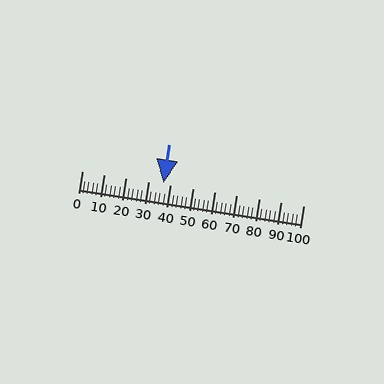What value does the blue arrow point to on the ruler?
The blue arrow points to approximately 37.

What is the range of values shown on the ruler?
The ruler shows values from 0 to 100.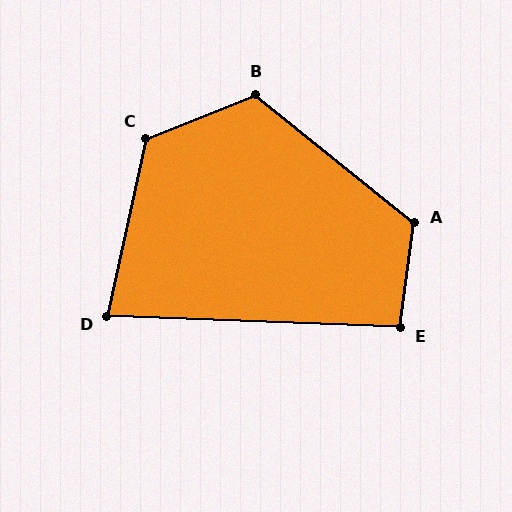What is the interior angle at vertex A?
Approximately 122 degrees (obtuse).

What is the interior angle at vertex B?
Approximately 119 degrees (obtuse).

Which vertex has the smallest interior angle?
D, at approximately 80 degrees.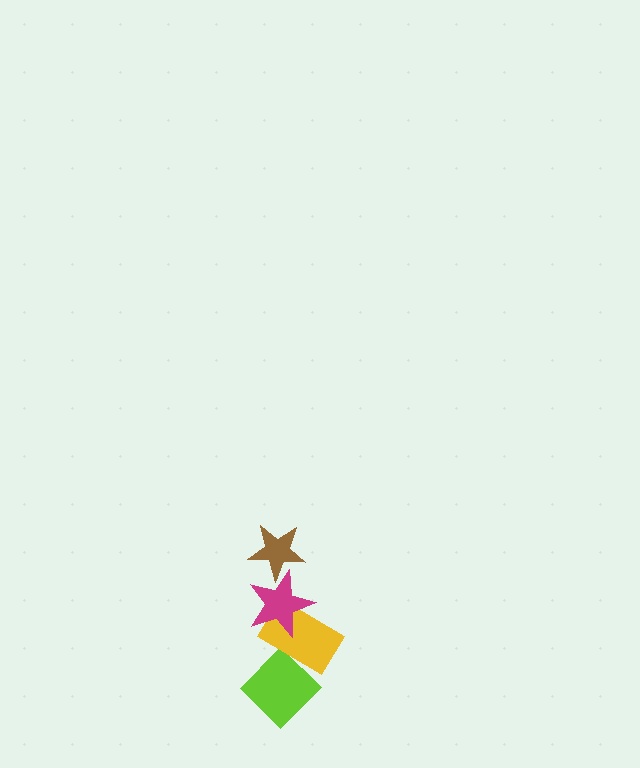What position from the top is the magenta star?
The magenta star is 2nd from the top.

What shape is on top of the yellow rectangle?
The magenta star is on top of the yellow rectangle.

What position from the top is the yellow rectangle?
The yellow rectangle is 3rd from the top.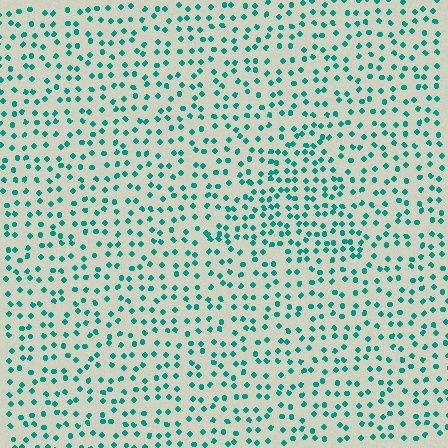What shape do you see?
I see a triangle.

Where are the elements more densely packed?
The elements are more densely packed inside the triangle boundary.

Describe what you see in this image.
The image contains small teal elements arranged at two different densities. A triangle-shaped region is visible where the elements are more densely packed than the surrounding area.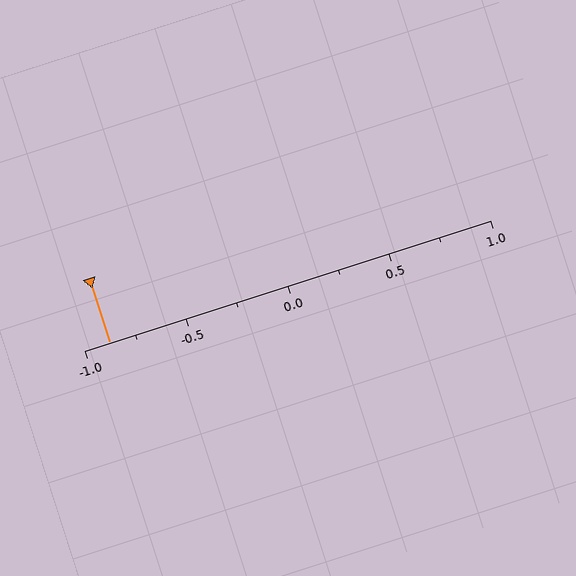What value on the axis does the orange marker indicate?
The marker indicates approximately -0.88.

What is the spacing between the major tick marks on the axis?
The major ticks are spaced 0.5 apart.